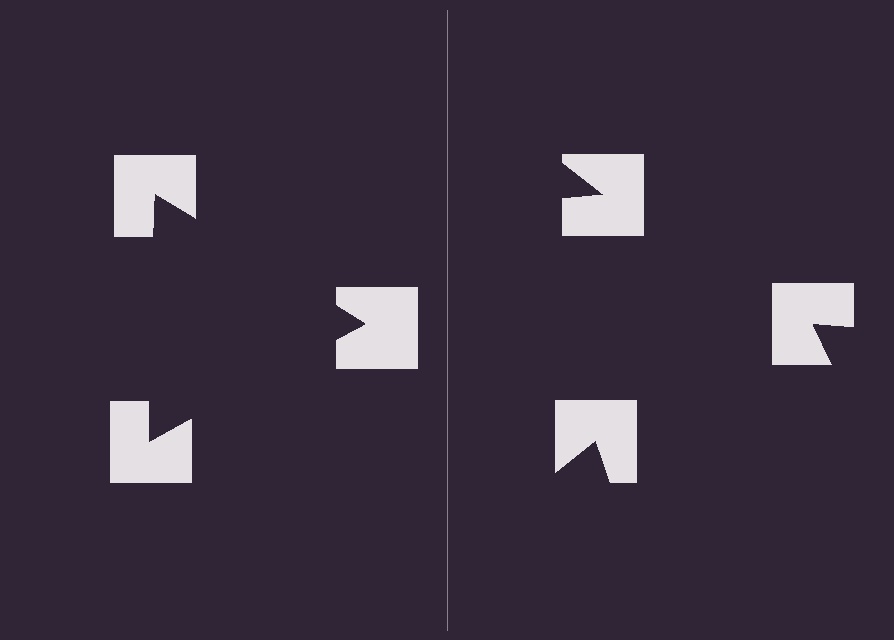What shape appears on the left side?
An illusory triangle.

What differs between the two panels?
The notched squares are positioned identically on both sides; only the wedge orientations differ. On the left they align to a triangle; on the right they are misaligned.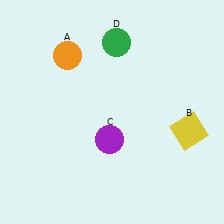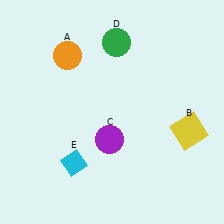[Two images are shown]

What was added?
A cyan diamond (E) was added in Image 2.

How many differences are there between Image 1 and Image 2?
There is 1 difference between the two images.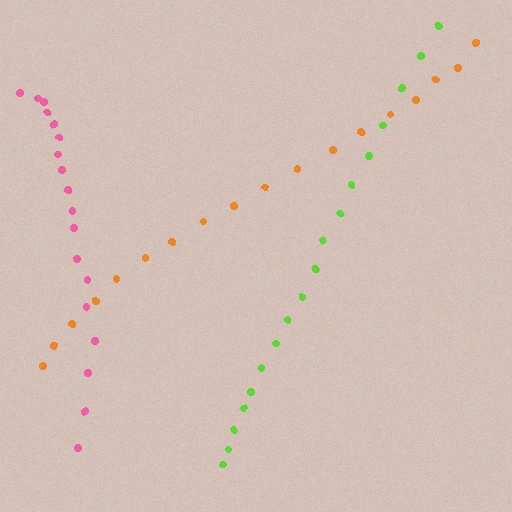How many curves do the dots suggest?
There are 3 distinct paths.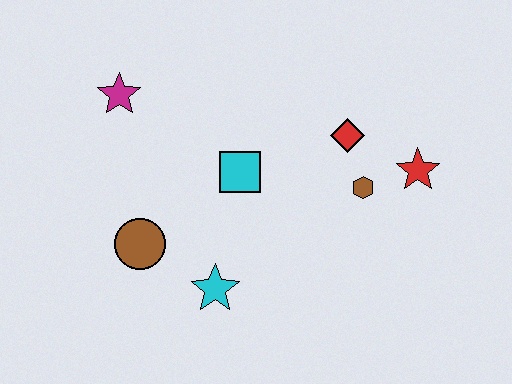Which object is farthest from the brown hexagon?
The magenta star is farthest from the brown hexagon.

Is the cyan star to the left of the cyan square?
Yes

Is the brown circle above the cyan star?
Yes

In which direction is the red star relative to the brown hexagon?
The red star is to the right of the brown hexagon.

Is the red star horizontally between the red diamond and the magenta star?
No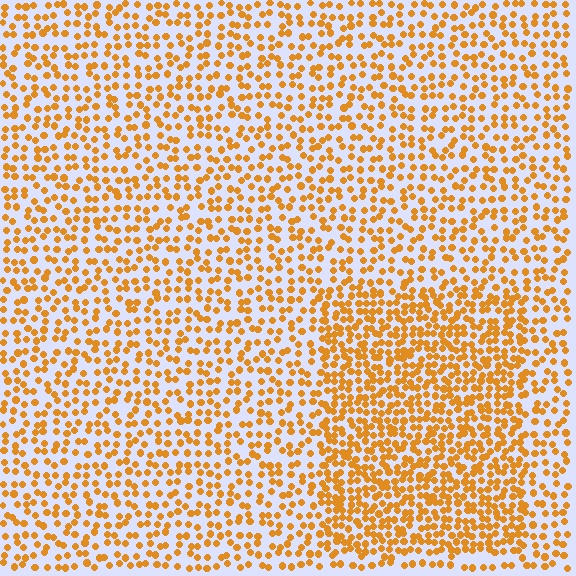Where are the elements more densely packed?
The elements are more densely packed inside the rectangle boundary.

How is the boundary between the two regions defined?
The boundary is defined by a change in element density (approximately 1.8x ratio). All elements are the same color, size, and shape.